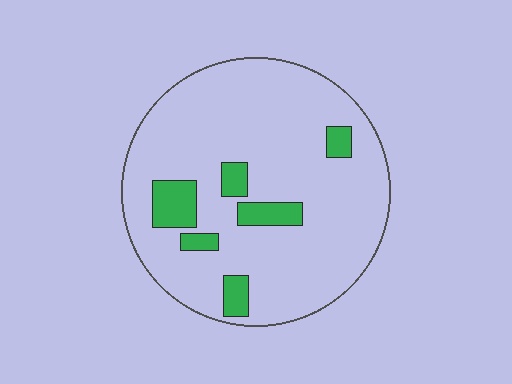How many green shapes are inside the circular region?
6.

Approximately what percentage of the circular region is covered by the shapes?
Approximately 15%.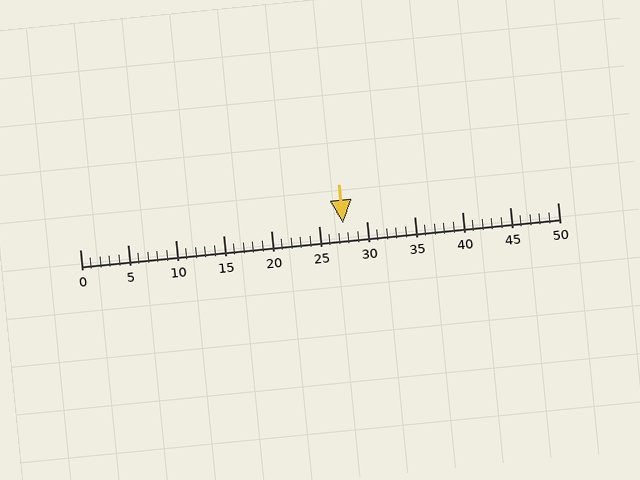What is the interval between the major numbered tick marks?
The major tick marks are spaced 5 units apart.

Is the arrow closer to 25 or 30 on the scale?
The arrow is closer to 30.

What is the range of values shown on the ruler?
The ruler shows values from 0 to 50.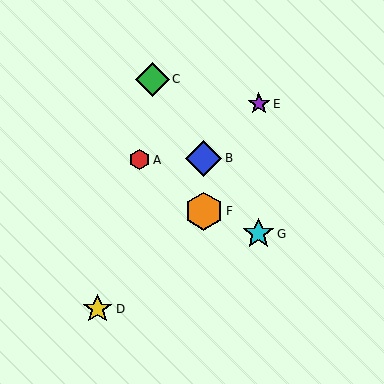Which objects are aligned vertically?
Objects B, F are aligned vertically.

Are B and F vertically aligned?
Yes, both are at x≈204.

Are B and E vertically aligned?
No, B is at x≈204 and E is at x≈259.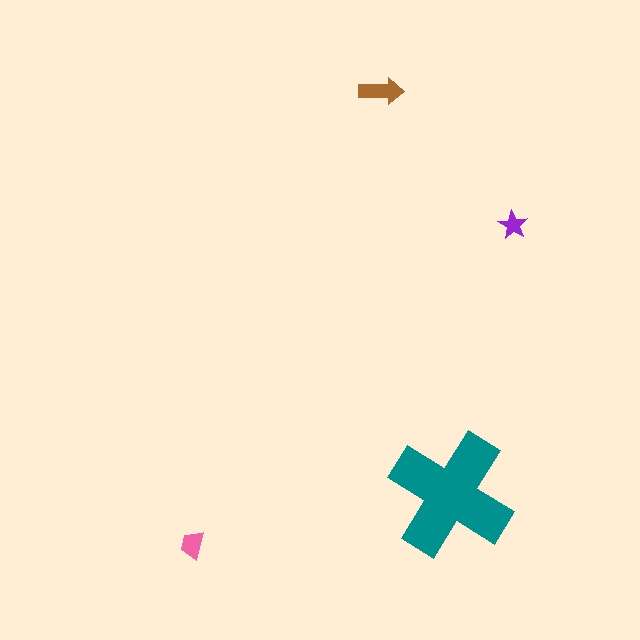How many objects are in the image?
There are 4 objects in the image.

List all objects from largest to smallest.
The teal cross, the brown arrow, the pink trapezoid, the purple star.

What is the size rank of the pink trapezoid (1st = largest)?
3rd.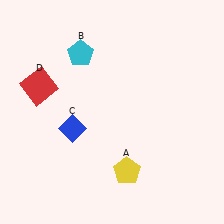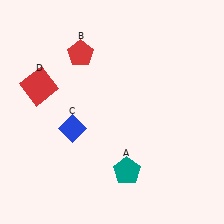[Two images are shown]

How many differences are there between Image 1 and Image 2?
There are 2 differences between the two images.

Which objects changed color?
A changed from yellow to teal. B changed from cyan to red.